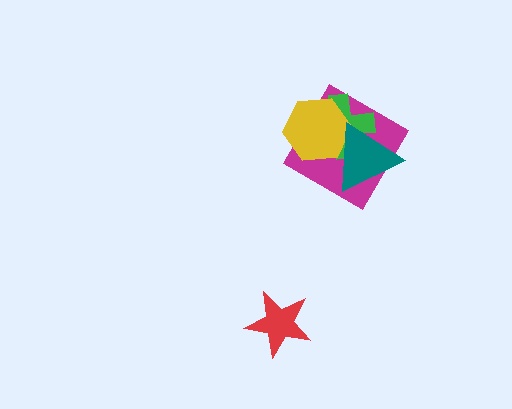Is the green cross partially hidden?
Yes, it is partially covered by another shape.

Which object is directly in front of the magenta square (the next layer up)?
The green cross is directly in front of the magenta square.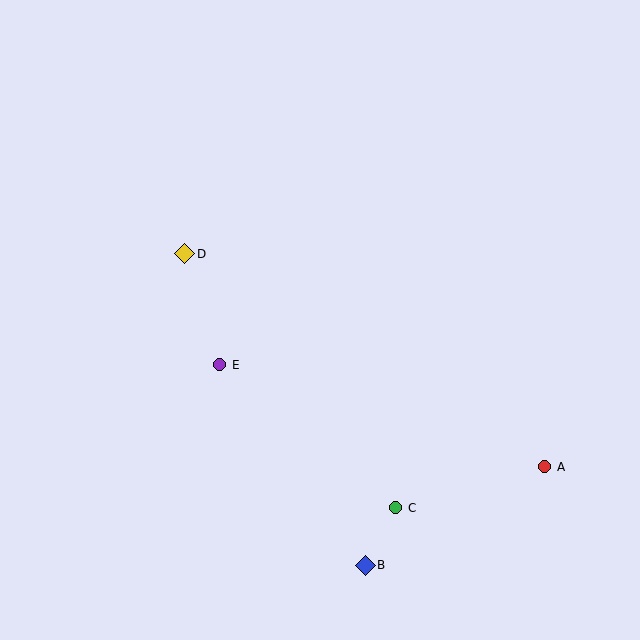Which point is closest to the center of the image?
Point E at (220, 365) is closest to the center.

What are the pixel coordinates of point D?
Point D is at (185, 254).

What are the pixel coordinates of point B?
Point B is at (365, 565).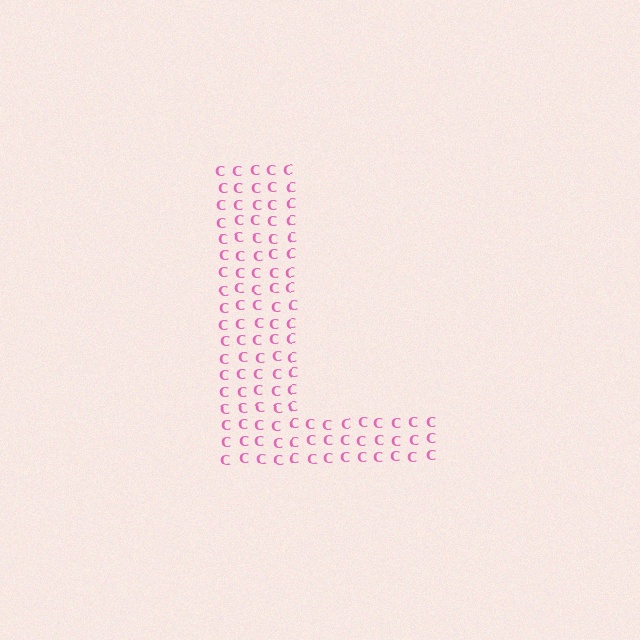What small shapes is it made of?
It is made of small letter C's.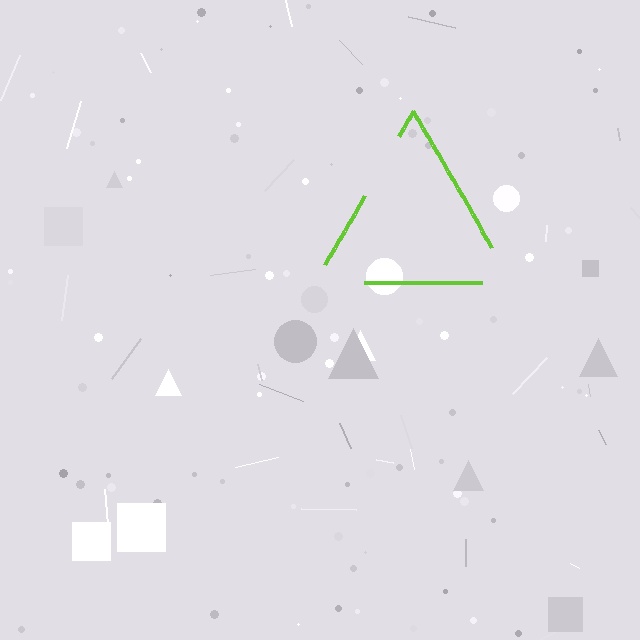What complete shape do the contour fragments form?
The contour fragments form a triangle.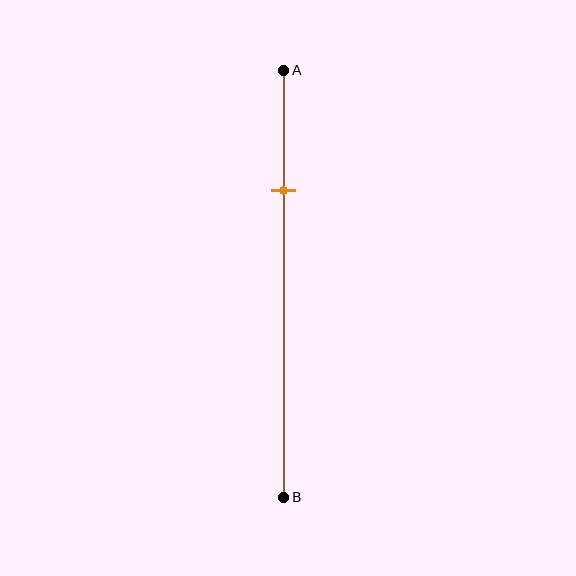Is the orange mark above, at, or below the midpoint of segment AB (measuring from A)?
The orange mark is above the midpoint of segment AB.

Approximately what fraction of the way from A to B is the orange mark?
The orange mark is approximately 30% of the way from A to B.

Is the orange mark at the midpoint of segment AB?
No, the mark is at about 30% from A, not at the 50% midpoint.